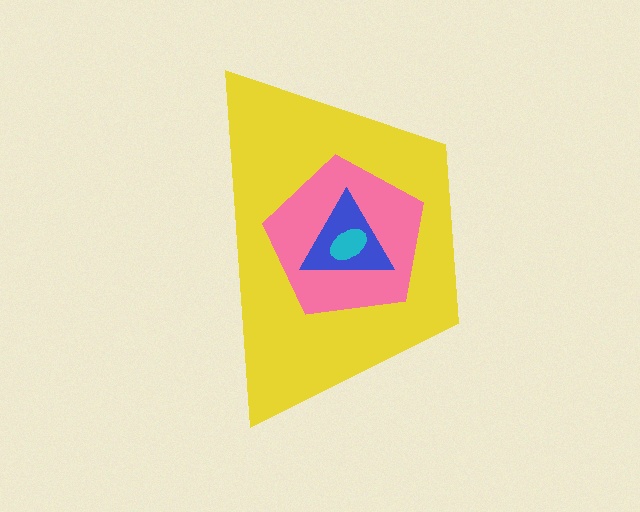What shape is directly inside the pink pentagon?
The blue triangle.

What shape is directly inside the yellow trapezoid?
The pink pentagon.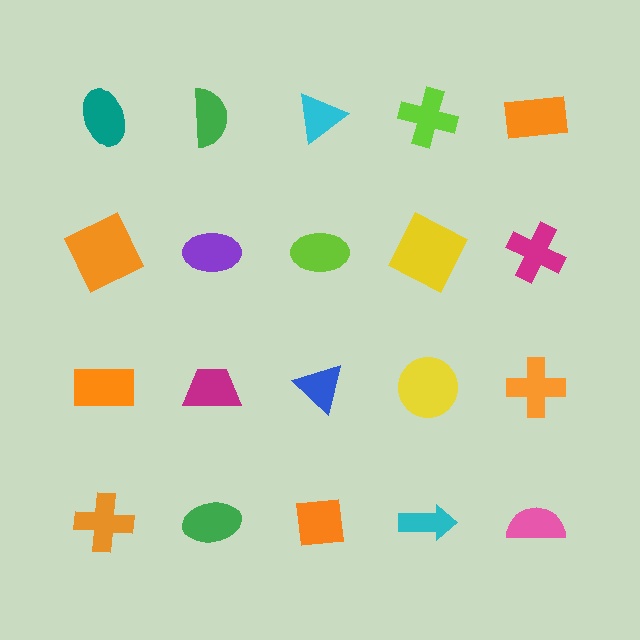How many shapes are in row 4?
5 shapes.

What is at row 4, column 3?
An orange square.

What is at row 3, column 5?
An orange cross.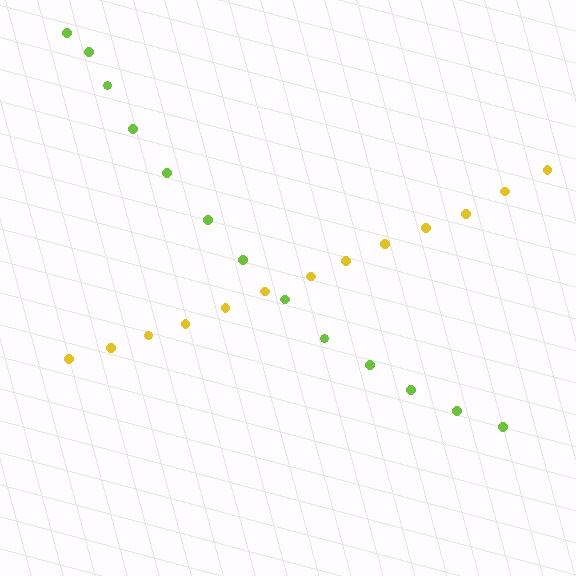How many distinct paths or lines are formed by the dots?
There are 2 distinct paths.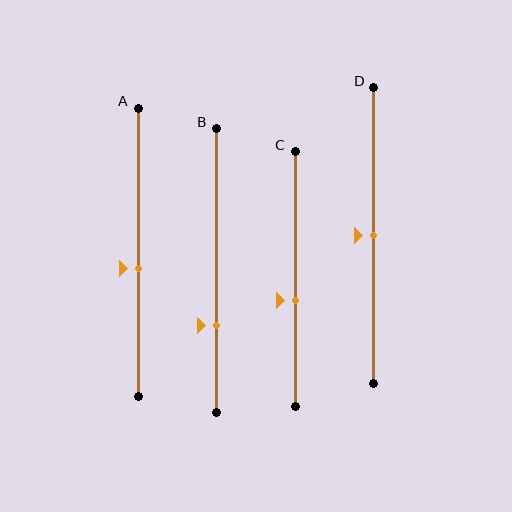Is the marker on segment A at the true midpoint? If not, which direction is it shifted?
No, the marker on segment A is shifted downward by about 6% of the segment length.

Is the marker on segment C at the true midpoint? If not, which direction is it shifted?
No, the marker on segment C is shifted downward by about 8% of the segment length.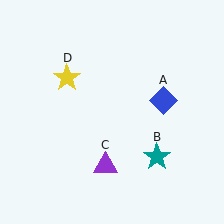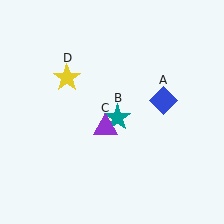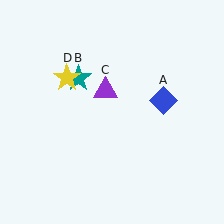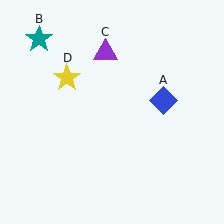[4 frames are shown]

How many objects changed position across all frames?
2 objects changed position: teal star (object B), purple triangle (object C).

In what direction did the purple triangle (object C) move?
The purple triangle (object C) moved up.